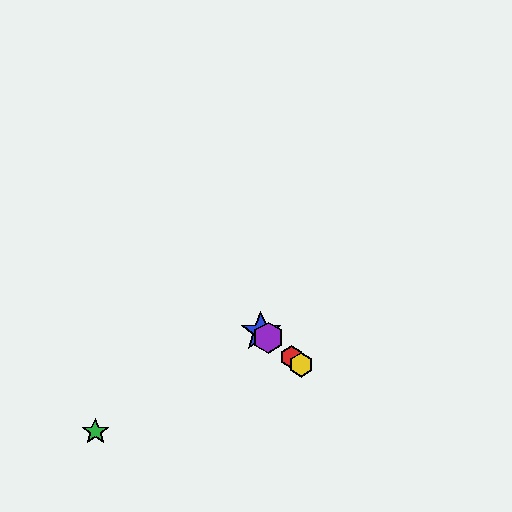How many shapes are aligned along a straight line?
4 shapes (the red hexagon, the blue star, the yellow hexagon, the purple hexagon) are aligned along a straight line.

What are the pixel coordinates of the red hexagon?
The red hexagon is at (292, 357).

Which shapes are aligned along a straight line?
The red hexagon, the blue star, the yellow hexagon, the purple hexagon are aligned along a straight line.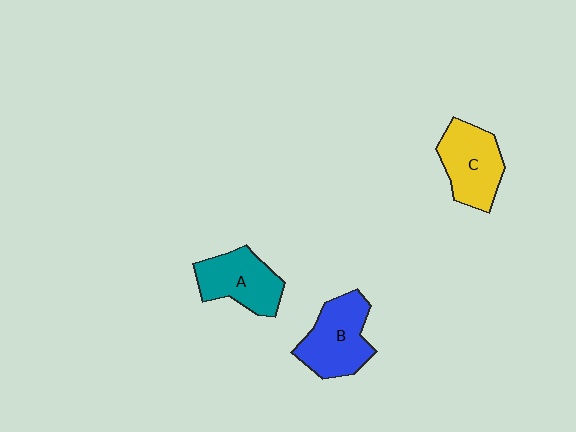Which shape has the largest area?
Shape B (blue).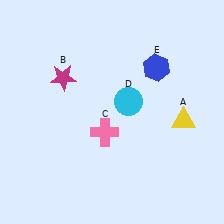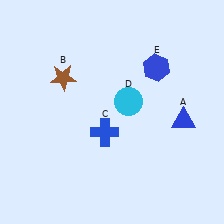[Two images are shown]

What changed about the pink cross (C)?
In Image 1, C is pink. In Image 2, it changed to blue.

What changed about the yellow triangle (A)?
In Image 1, A is yellow. In Image 2, it changed to blue.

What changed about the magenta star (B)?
In Image 1, B is magenta. In Image 2, it changed to brown.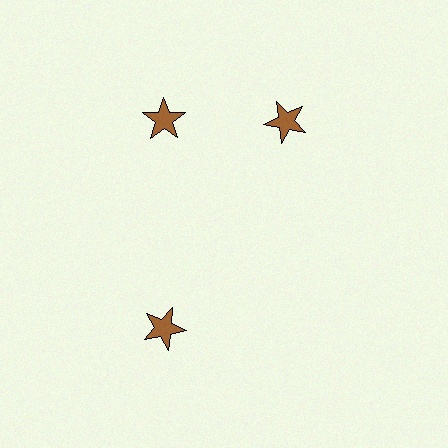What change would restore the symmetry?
The symmetry would be restored by rotating it back into even spacing with its neighbors so that all 3 stars sit at equal angles and equal distance from the center.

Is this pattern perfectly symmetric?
No. The 3 brown stars are arranged in a ring, but one element near the 3 o'clock position is rotated out of alignment along the ring, breaking the 3-fold rotational symmetry.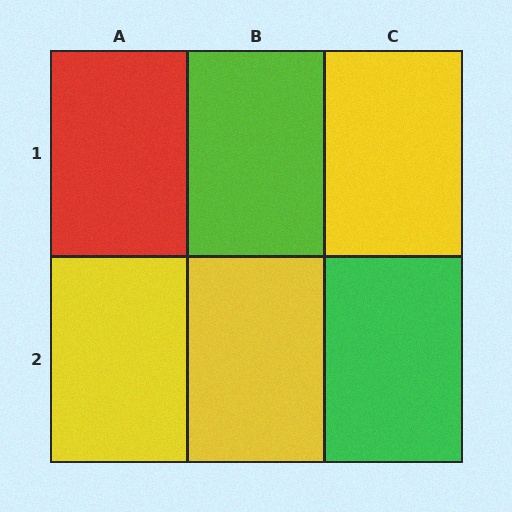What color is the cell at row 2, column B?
Yellow.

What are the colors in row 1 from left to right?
Red, lime, yellow.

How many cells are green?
1 cell is green.